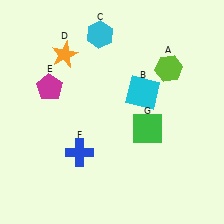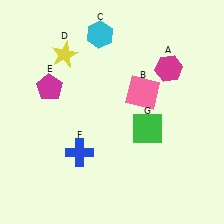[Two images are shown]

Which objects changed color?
A changed from lime to magenta. B changed from cyan to pink. D changed from orange to yellow.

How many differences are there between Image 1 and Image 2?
There are 3 differences between the two images.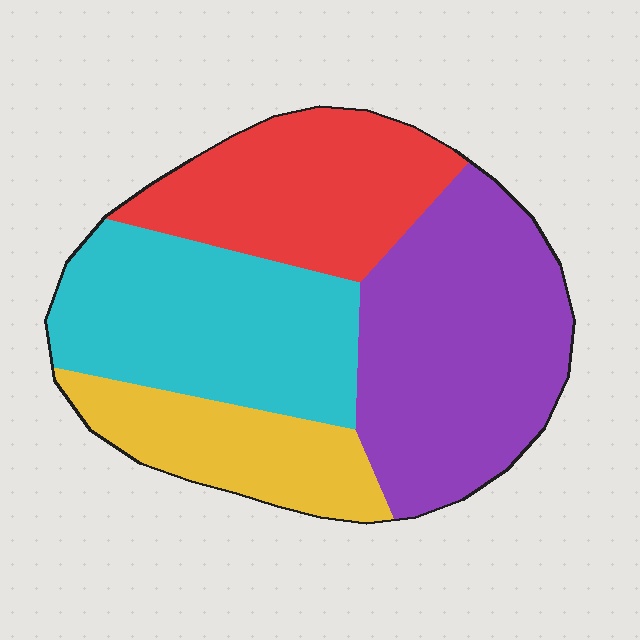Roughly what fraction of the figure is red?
Red takes up about one quarter (1/4) of the figure.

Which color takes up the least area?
Yellow, at roughly 15%.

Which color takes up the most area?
Purple, at roughly 35%.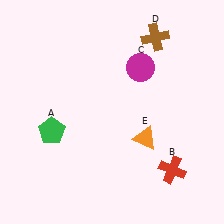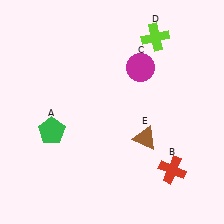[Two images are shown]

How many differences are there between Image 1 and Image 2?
There are 2 differences between the two images.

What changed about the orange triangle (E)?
In Image 1, E is orange. In Image 2, it changed to brown.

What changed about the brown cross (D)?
In Image 1, D is brown. In Image 2, it changed to lime.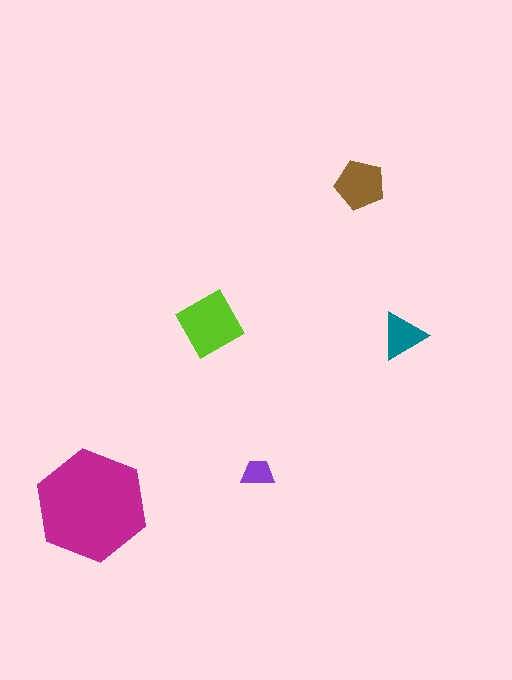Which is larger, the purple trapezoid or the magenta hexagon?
The magenta hexagon.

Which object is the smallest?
The purple trapezoid.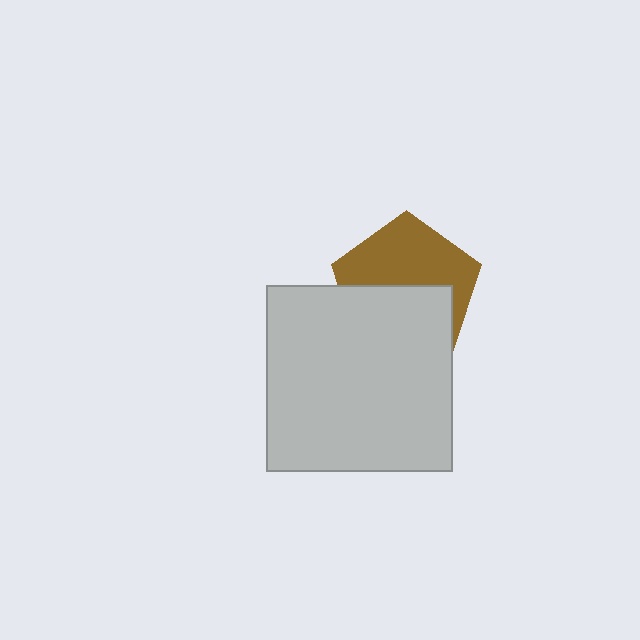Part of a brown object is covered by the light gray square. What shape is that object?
It is a pentagon.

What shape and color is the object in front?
The object in front is a light gray square.